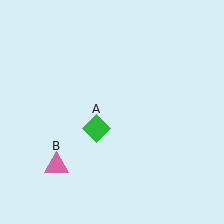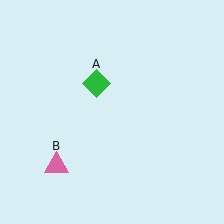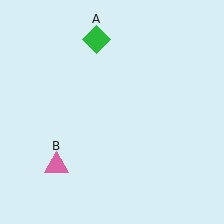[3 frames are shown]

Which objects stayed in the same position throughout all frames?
Pink triangle (object B) remained stationary.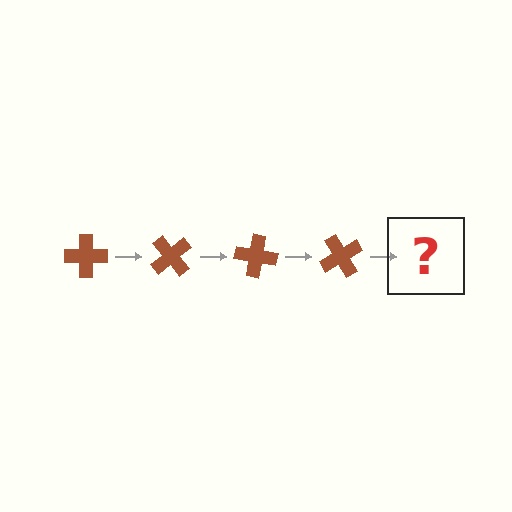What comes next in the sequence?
The next element should be a brown cross rotated 200 degrees.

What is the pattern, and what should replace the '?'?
The pattern is that the cross rotates 50 degrees each step. The '?' should be a brown cross rotated 200 degrees.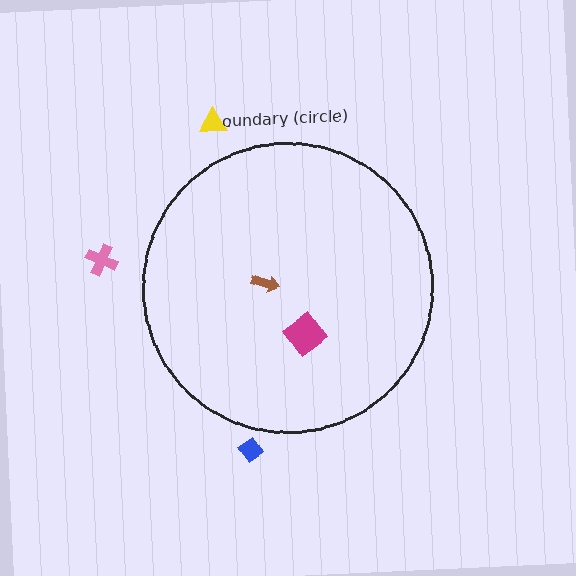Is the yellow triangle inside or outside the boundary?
Outside.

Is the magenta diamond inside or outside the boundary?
Inside.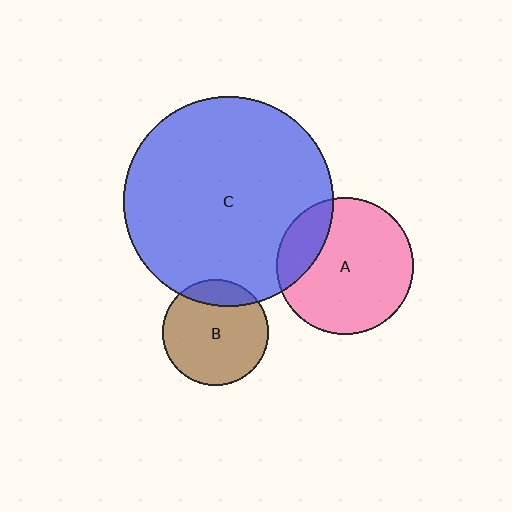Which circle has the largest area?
Circle C (blue).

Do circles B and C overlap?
Yes.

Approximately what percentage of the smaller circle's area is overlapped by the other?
Approximately 15%.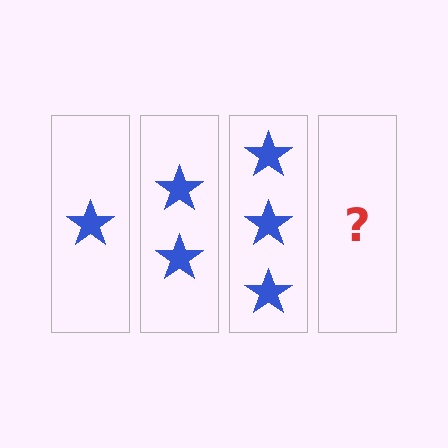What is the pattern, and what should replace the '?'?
The pattern is that each step adds one more star. The '?' should be 4 stars.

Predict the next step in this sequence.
The next step is 4 stars.